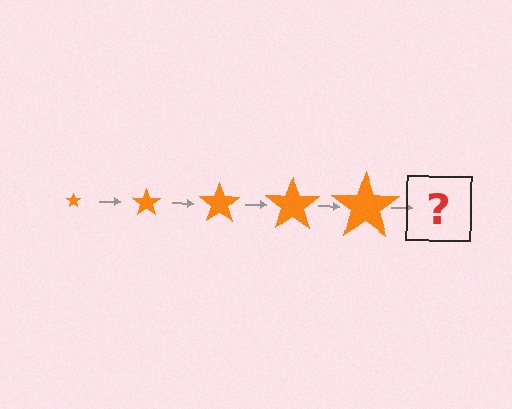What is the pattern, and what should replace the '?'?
The pattern is that the star gets progressively larger each step. The '?' should be an orange star, larger than the previous one.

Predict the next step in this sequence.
The next step is an orange star, larger than the previous one.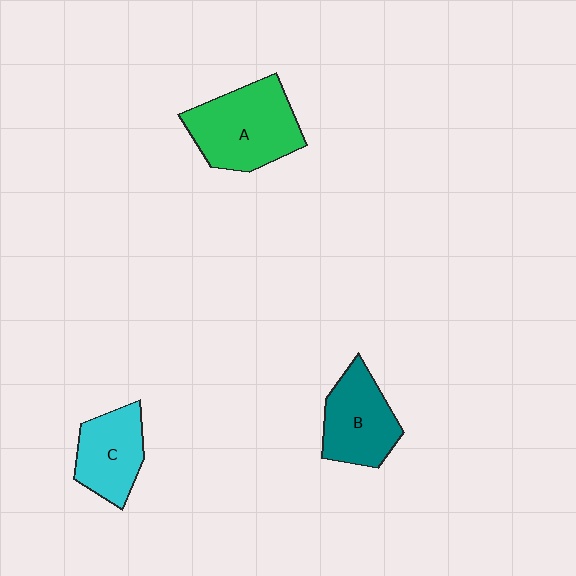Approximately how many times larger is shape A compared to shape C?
Approximately 1.5 times.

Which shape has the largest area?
Shape A (green).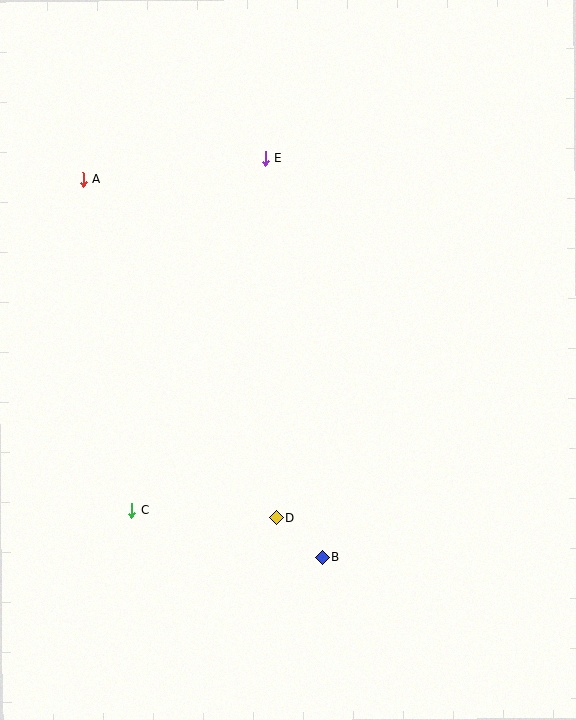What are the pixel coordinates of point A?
Point A is at (83, 179).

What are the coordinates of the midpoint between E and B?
The midpoint between E and B is at (294, 358).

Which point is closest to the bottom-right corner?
Point B is closest to the bottom-right corner.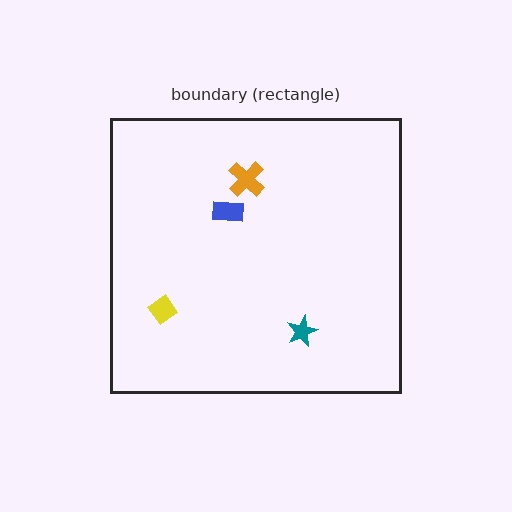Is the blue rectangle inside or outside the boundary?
Inside.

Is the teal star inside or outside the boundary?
Inside.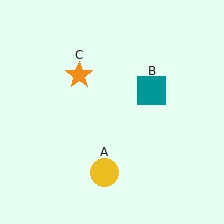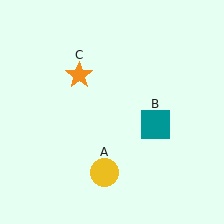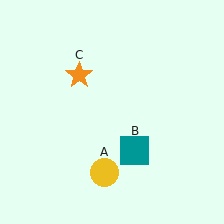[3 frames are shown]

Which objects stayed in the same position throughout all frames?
Yellow circle (object A) and orange star (object C) remained stationary.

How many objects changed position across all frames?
1 object changed position: teal square (object B).